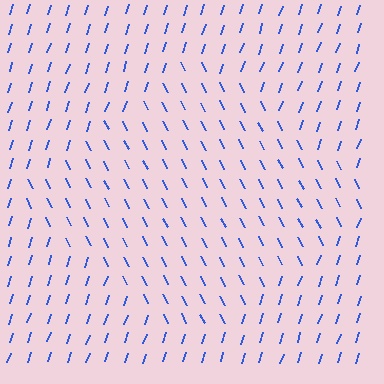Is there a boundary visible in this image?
Yes, there is a texture boundary formed by a change in line orientation.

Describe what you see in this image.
The image is filled with small blue line segments. A diamond region in the image has lines oriented differently from the surrounding lines, creating a visible texture boundary.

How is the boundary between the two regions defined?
The boundary is defined purely by a change in line orientation (approximately 45 degrees difference). All lines are the same color and thickness.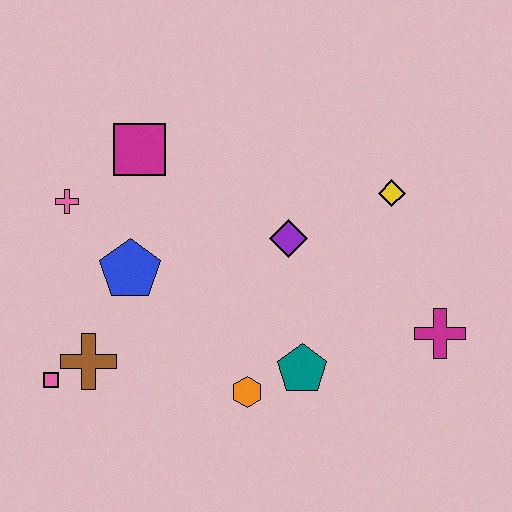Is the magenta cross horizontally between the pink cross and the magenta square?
No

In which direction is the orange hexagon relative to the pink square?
The orange hexagon is to the right of the pink square.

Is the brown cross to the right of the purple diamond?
No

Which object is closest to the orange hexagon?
The teal pentagon is closest to the orange hexagon.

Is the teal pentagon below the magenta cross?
Yes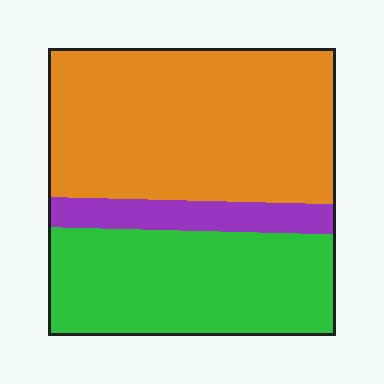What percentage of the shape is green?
Green takes up about three eighths (3/8) of the shape.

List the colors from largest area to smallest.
From largest to smallest: orange, green, purple.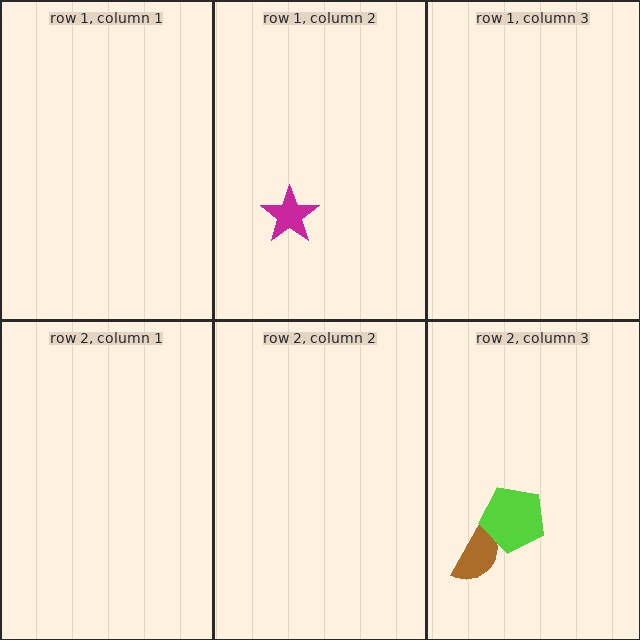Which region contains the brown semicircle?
The row 2, column 3 region.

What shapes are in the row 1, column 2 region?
The magenta star.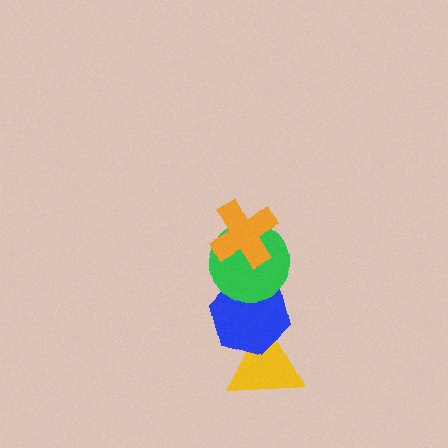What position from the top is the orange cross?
The orange cross is 1st from the top.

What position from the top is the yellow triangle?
The yellow triangle is 4th from the top.